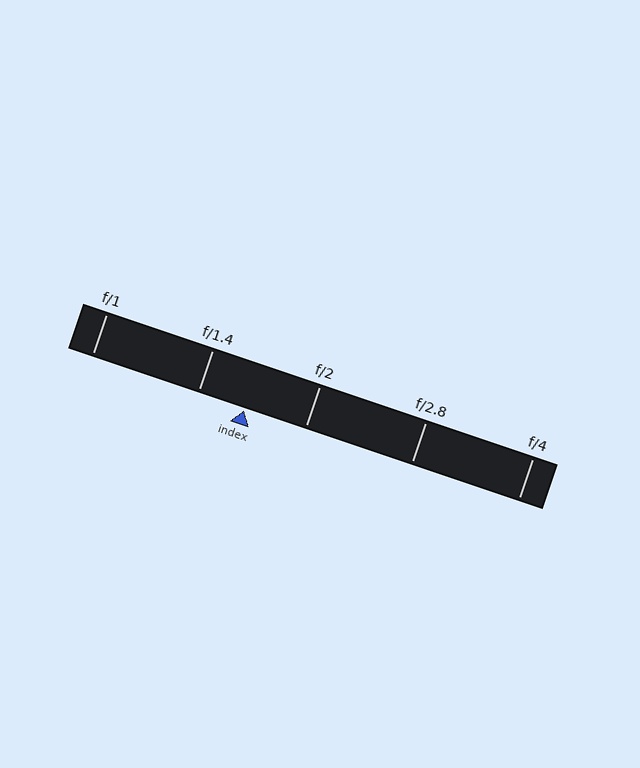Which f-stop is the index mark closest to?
The index mark is closest to f/1.4.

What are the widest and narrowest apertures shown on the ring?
The widest aperture shown is f/1 and the narrowest is f/4.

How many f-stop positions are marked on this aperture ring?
There are 5 f-stop positions marked.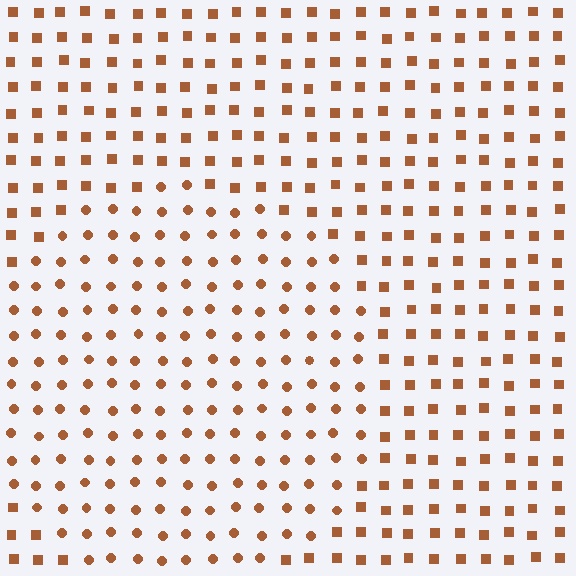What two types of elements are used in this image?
The image uses circles inside the circle region and squares outside it.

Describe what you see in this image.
The image is filled with small brown elements arranged in a uniform grid. A circle-shaped region contains circles, while the surrounding area contains squares. The boundary is defined purely by the change in element shape.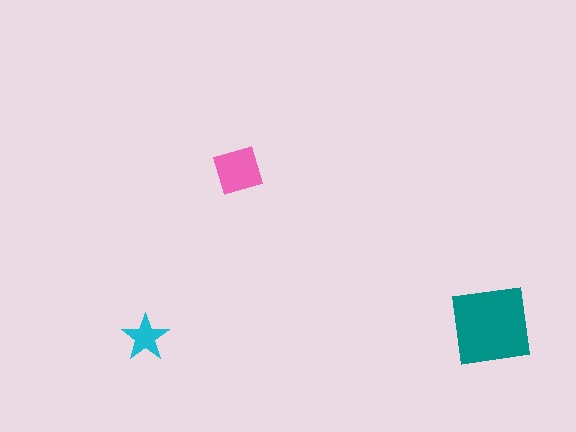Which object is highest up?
The pink square is topmost.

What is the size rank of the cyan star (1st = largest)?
3rd.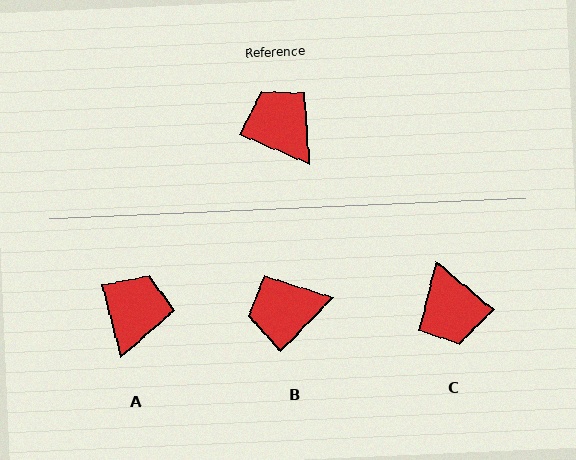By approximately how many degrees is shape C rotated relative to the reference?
Approximately 163 degrees counter-clockwise.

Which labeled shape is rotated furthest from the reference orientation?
C, about 163 degrees away.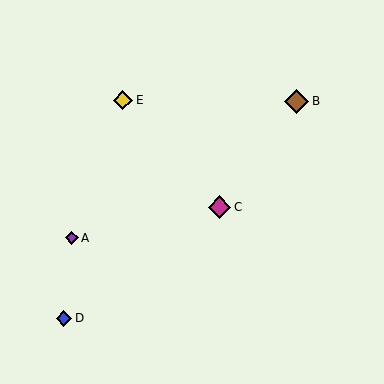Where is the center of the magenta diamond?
The center of the magenta diamond is at (220, 207).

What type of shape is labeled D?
Shape D is a blue diamond.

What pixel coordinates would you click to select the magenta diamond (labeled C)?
Click at (220, 207) to select the magenta diamond C.